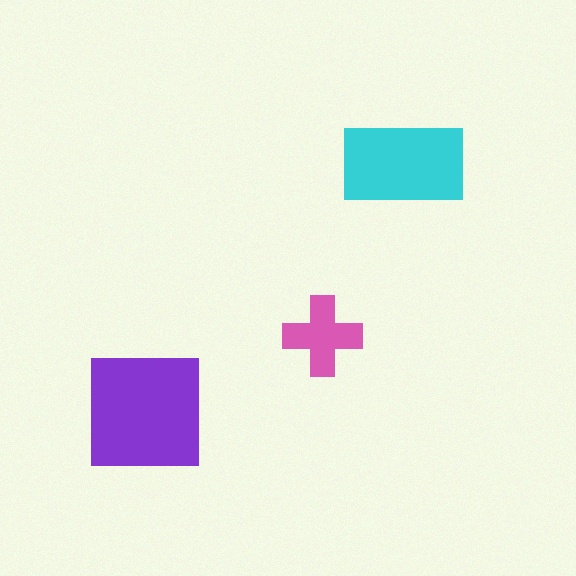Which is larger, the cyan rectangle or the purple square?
The purple square.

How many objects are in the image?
There are 3 objects in the image.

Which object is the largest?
The purple square.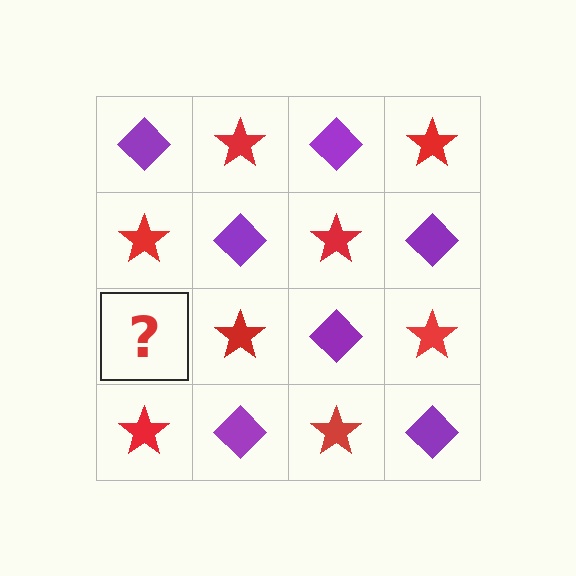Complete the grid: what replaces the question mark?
The question mark should be replaced with a purple diamond.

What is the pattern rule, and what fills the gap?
The rule is that it alternates purple diamond and red star in a checkerboard pattern. The gap should be filled with a purple diamond.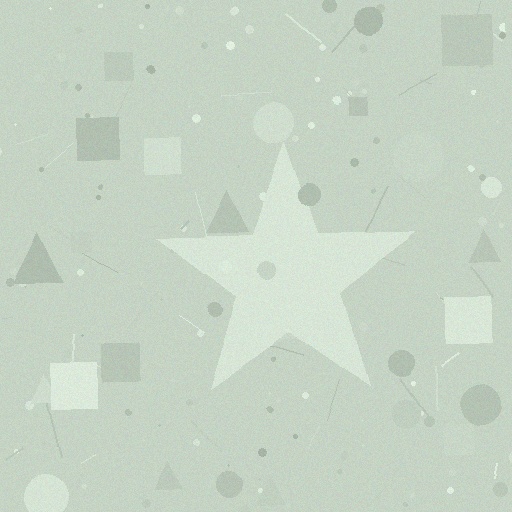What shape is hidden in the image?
A star is hidden in the image.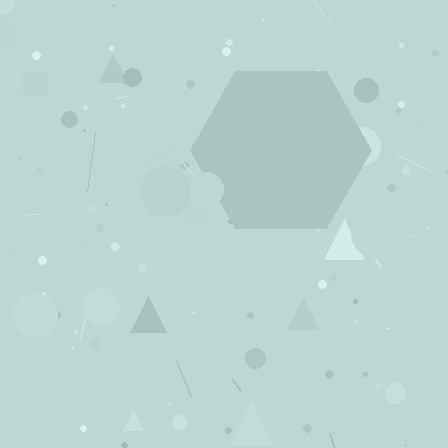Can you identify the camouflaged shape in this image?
The camouflaged shape is a hexagon.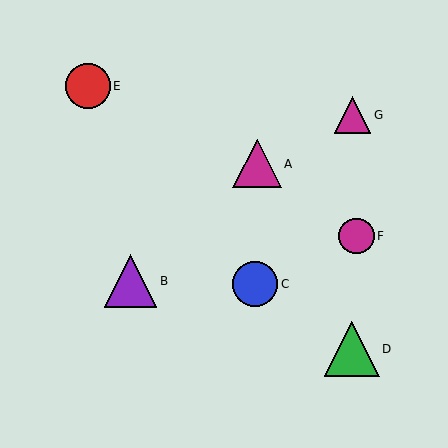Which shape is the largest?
The green triangle (labeled D) is the largest.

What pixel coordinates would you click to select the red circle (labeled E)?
Click at (88, 86) to select the red circle E.